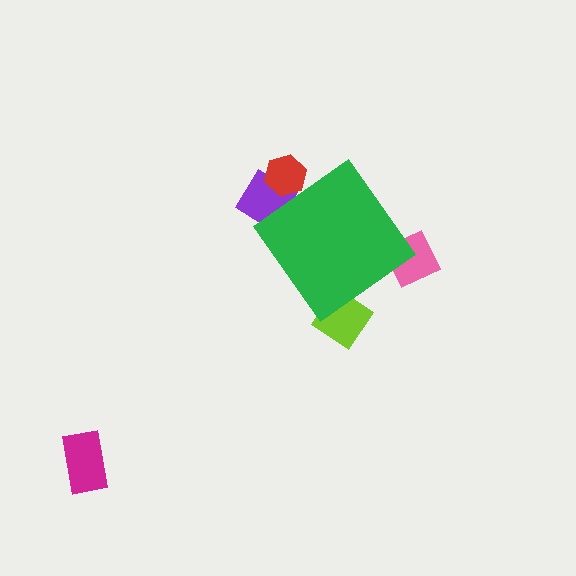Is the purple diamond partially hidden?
Yes, the purple diamond is partially hidden behind the green diamond.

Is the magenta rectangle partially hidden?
No, the magenta rectangle is fully visible.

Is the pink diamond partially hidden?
Yes, the pink diamond is partially hidden behind the green diamond.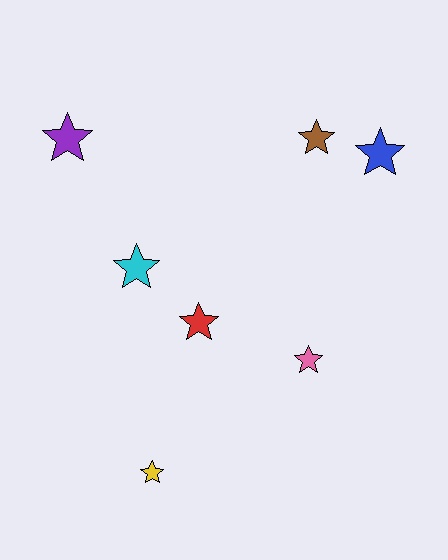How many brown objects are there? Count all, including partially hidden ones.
There is 1 brown object.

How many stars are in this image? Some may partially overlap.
There are 7 stars.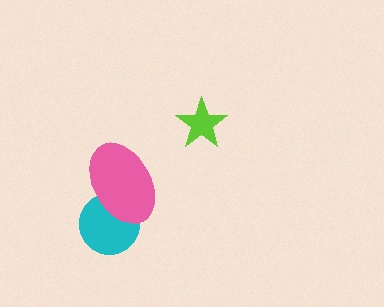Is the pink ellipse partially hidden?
No, no other shape covers it.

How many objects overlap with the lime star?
0 objects overlap with the lime star.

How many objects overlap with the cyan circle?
1 object overlaps with the cyan circle.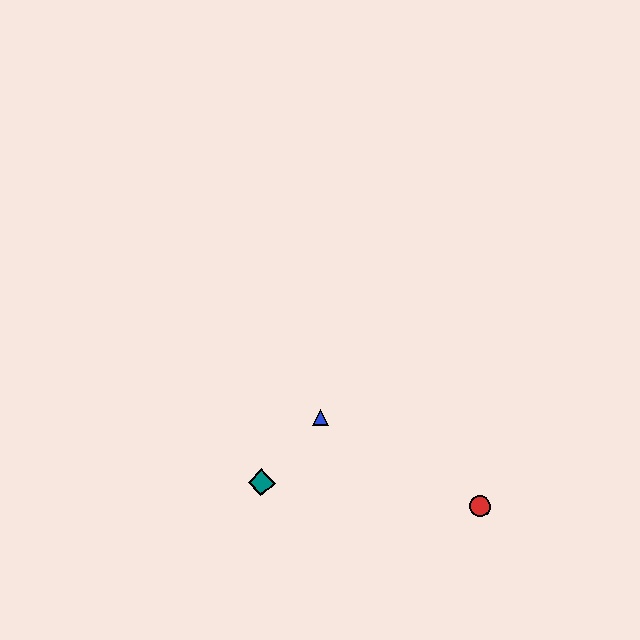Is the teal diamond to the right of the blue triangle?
No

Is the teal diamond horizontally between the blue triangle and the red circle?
No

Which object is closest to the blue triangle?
The teal diamond is closest to the blue triangle.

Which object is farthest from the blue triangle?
The red circle is farthest from the blue triangle.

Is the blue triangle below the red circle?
No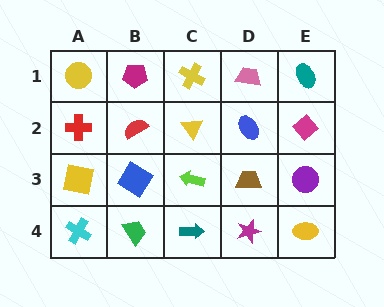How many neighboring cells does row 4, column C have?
3.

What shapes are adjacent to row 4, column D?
A brown trapezoid (row 3, column D), a teal arrow (row 4, column C), a yellow ellipse (row 4, column E).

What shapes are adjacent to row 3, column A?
A red cross (row 2, column A), a cyan cross (row 4, column A), a blue diamond (row 3, column B).